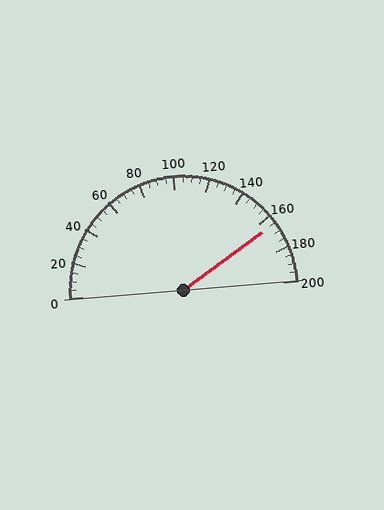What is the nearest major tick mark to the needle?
The nearest major tick mark is 160.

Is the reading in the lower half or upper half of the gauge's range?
The reading is in the upper half of the range (0 to 200).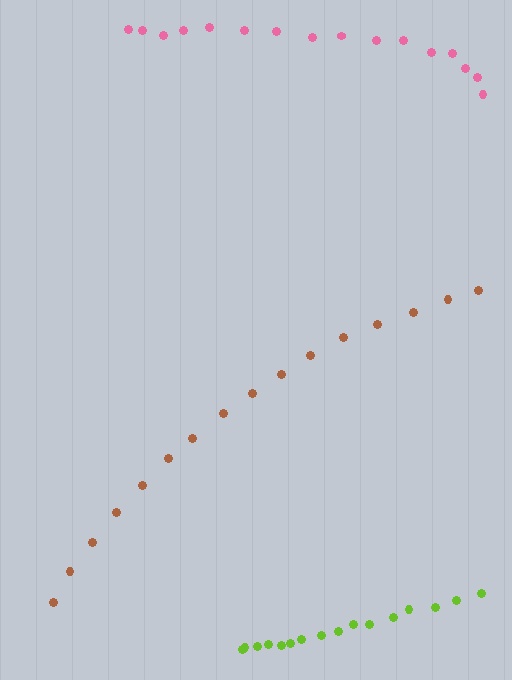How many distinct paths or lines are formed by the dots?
There are 3 distinct paths.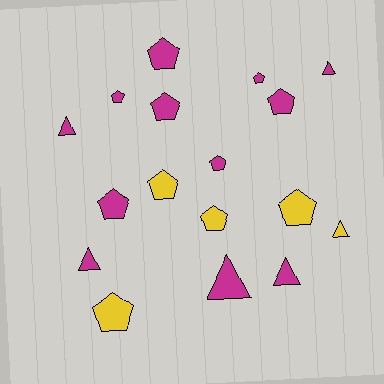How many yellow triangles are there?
There is 1 yellow triangle.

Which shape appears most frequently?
Pentagon, with 11 objects.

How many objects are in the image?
There are 17 objects.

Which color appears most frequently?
Magenta, with 12 objects.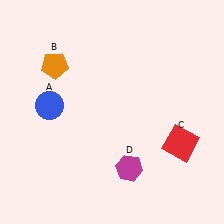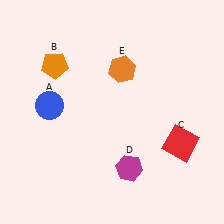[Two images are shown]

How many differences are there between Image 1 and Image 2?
There is 1 difference between the two images.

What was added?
An orange hexagon (E) was added in Image 2.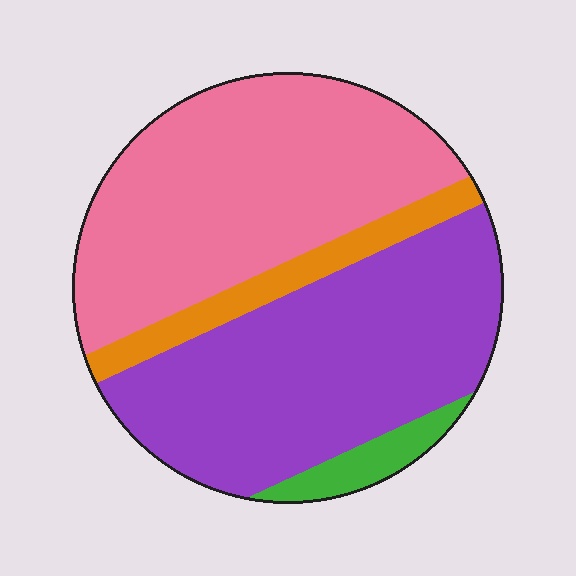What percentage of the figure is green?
Green covers around 5% of the figure.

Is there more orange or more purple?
Purple.